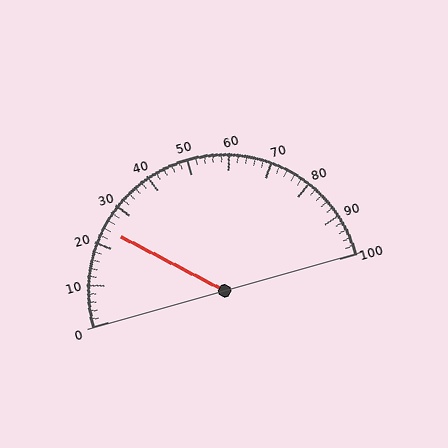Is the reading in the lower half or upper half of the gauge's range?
The reading is in the lower half of the range (0 to 100).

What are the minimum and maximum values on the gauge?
The gauge ranges from 0 to 100.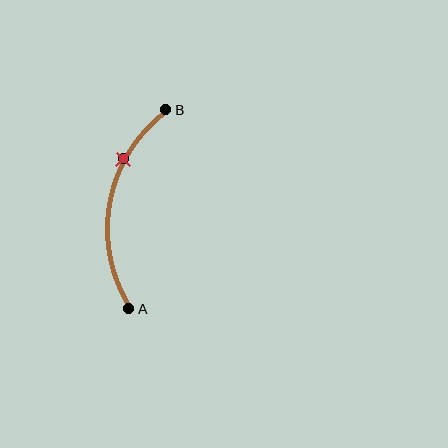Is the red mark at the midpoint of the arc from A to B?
No. The red mark lies on the arc but is closer to endpoint B. The arc midpoint would be at the point on the curve equidistant along the arc from both A and B.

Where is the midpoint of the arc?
The arc midpoint is the point on the curve farthest from the straight line joining A and B. It sits to the left of that line.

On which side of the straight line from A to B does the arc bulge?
The arc bulges to the left of the straight line connecting A and B.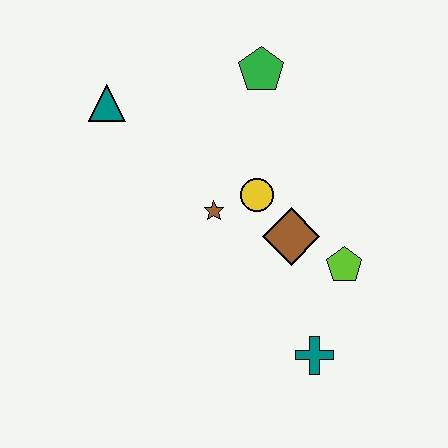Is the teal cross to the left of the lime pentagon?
Yes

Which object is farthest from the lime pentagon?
The teal triangle is farthest from the lime pentagon.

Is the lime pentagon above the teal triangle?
No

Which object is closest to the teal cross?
The lime pentagon is closest to the teal cross.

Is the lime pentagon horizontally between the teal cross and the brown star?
No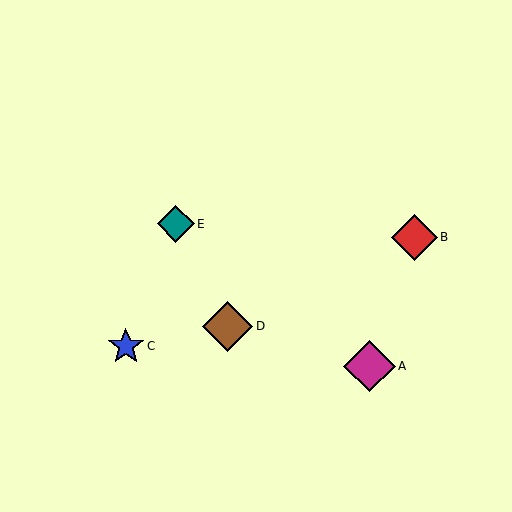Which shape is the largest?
The magenta diamond (labeled A) is the largest.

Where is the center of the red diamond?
The center of the red diamond is at (414, 237).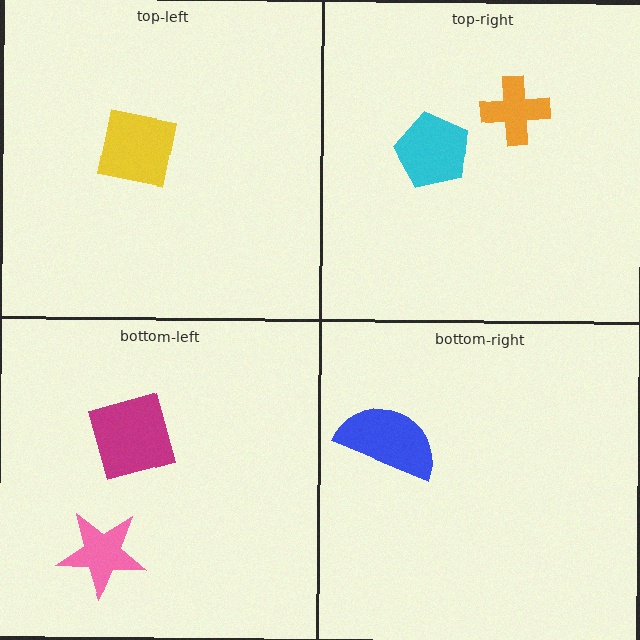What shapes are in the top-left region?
The yellow square.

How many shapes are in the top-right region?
2.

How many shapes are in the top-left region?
1.